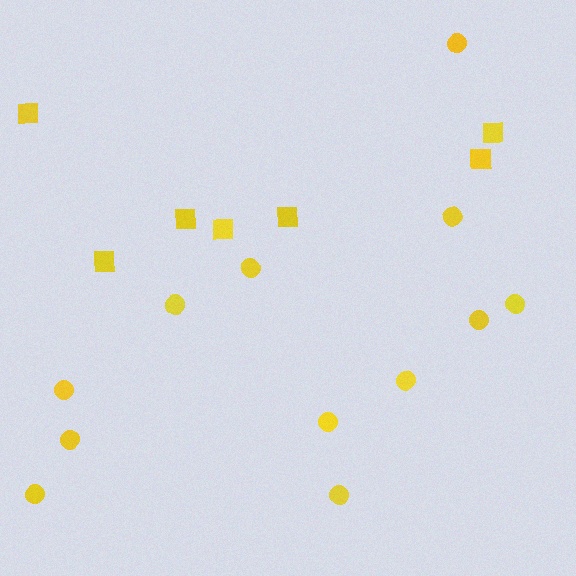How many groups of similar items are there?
There are 2 groups: one group of circles (12) and one group of squares (7).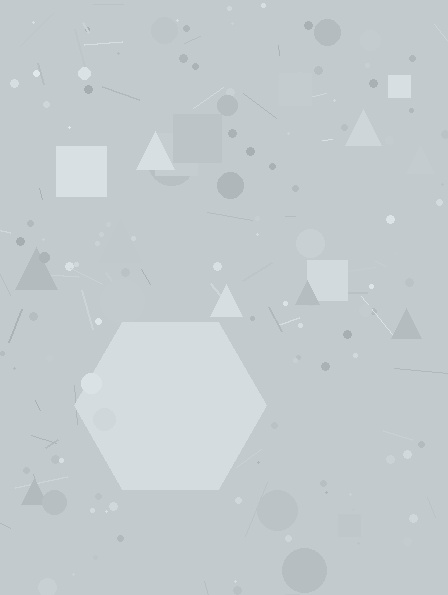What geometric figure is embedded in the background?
A hexagon is embedded in the background.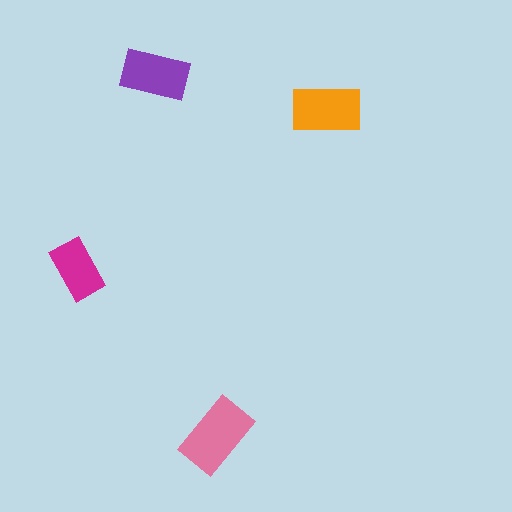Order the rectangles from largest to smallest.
the pink one, the orange one, the purple one, the magenta one.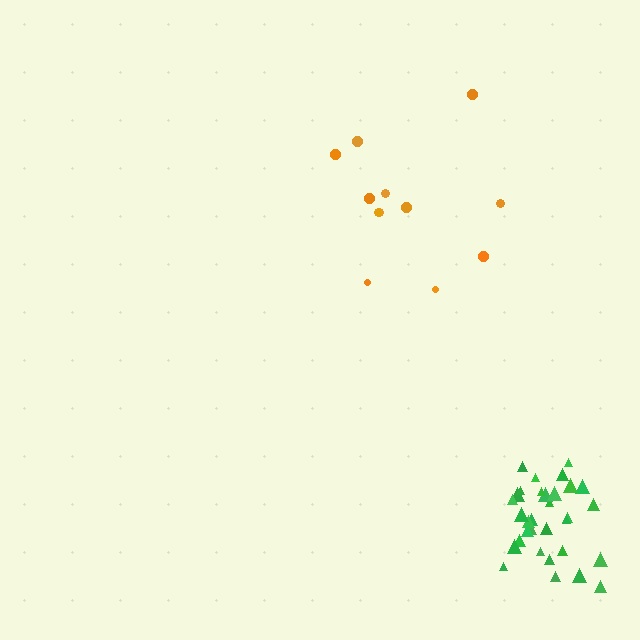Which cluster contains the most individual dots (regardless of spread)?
Green (32).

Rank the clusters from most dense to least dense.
green, orange.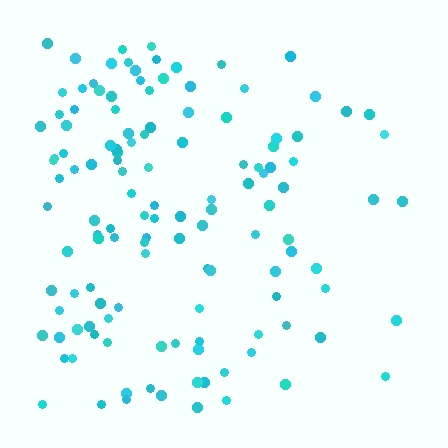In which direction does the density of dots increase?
From right to left, with the left side densest.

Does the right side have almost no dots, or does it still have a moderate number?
Still a moderate number, just noticeably fewer than the left.